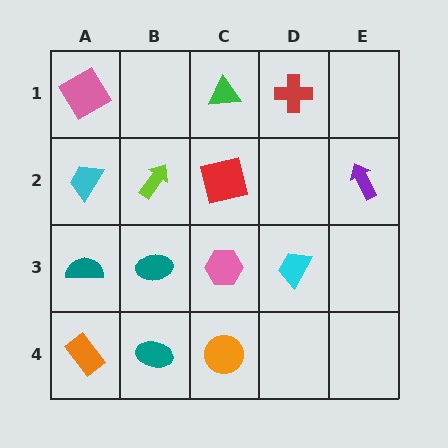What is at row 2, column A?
A cyan trapezoid.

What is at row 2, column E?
A purple arrow.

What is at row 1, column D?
A red cross.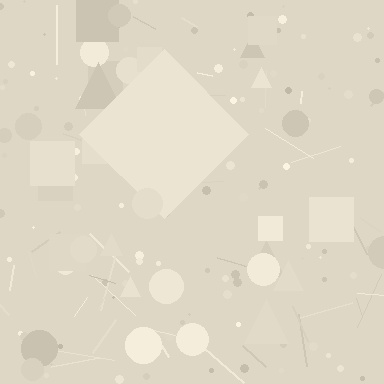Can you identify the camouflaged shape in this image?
The camouflaged shape is a diamond.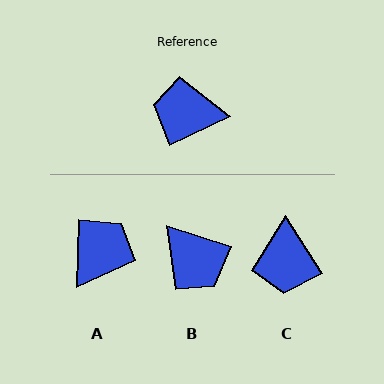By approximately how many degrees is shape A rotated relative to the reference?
Approximately 117 degrees clockwise.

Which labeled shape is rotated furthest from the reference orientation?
B, about 136 degrees away.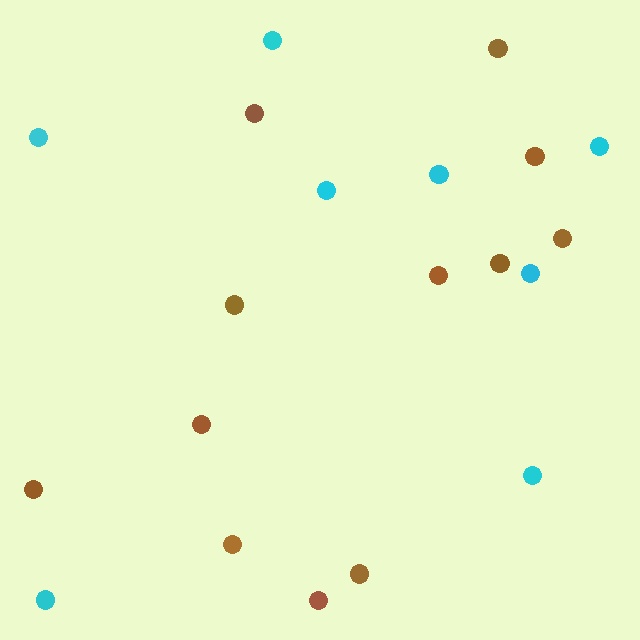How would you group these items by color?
There are 2 groups: one group of brown circles (12) and one group of cyan circles (8).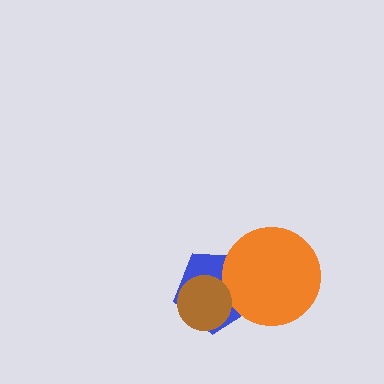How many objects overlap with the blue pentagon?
2 objects overlap with the blue pentagon.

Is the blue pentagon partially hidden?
Yes, it is partially covered by another shape.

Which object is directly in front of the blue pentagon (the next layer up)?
The orange circle is directly in front of the blue pentagon.